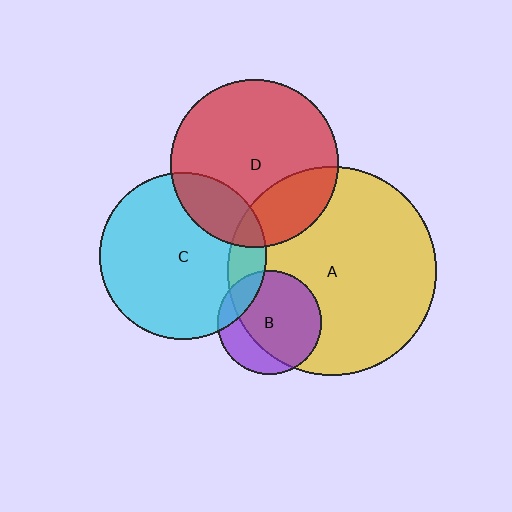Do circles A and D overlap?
Yes.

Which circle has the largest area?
Circle A (yellow).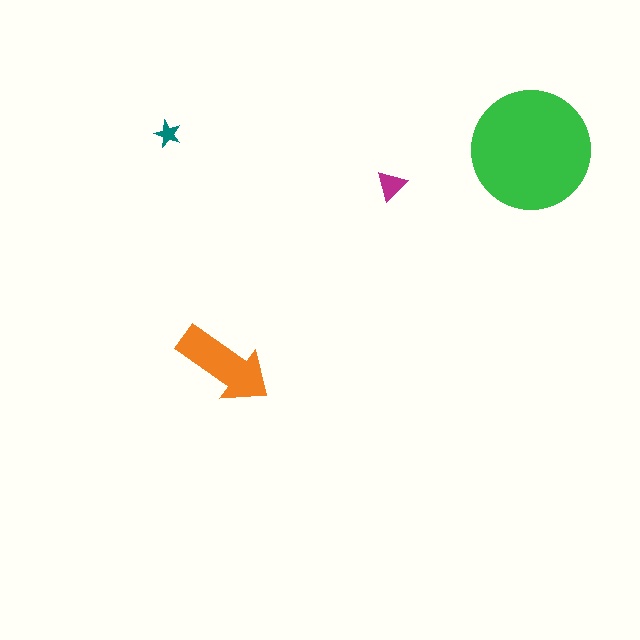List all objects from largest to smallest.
The green circle, the orange arrow, the magenta triangle, the teal star.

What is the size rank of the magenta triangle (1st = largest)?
3rd.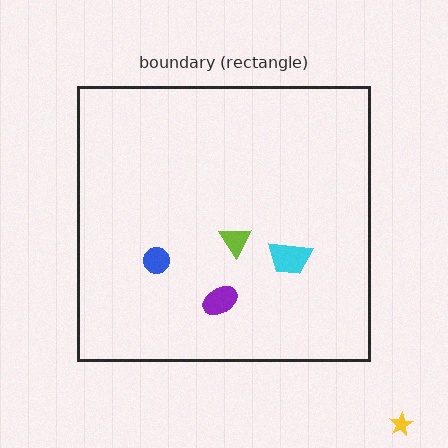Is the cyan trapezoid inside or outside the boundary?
Inside.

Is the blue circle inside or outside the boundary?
Inside.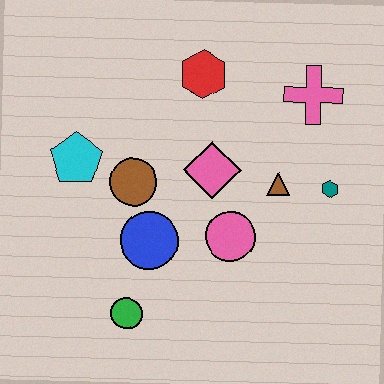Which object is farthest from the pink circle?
The cyan pentagon is farthest from the pink circle.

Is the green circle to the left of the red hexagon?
Yes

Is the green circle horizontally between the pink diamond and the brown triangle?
No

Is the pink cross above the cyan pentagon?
Yes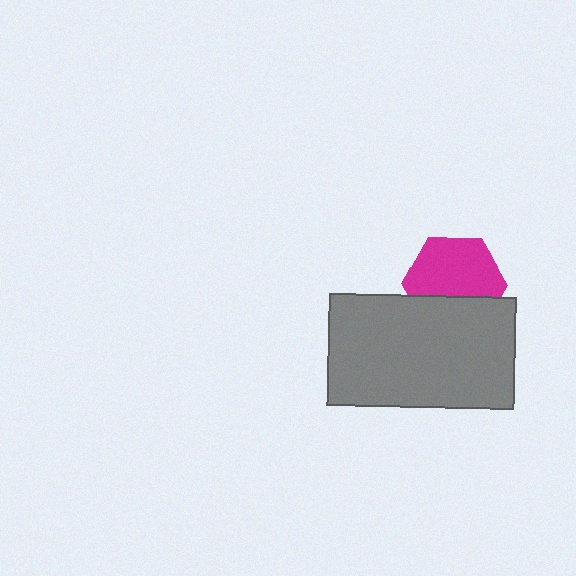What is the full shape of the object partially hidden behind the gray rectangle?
The partially hidden object is a magenta hexagon.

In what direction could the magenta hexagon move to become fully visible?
The magenta hexagon could move up. That would shift it out from behind the gray rectangle entirely.